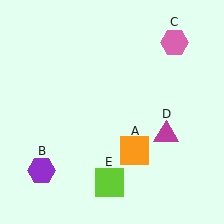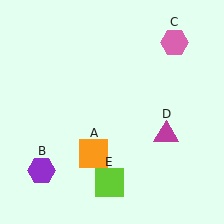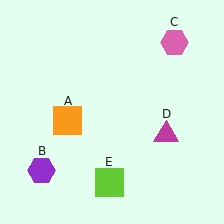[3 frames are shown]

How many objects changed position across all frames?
1 object changed position: orange square (object A).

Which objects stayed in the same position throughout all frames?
Purple hexagon (object B) and pink hexagon (object C) and magenta triangle (object D) and lime square (object E) remained stationary.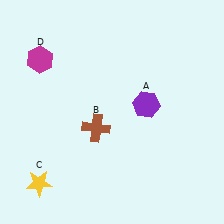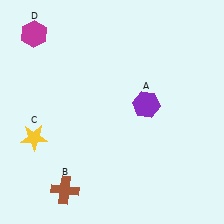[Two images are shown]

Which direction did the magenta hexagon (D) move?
The magenta hexagon (D) moved up.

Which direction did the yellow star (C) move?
The yellow star (C) moved up.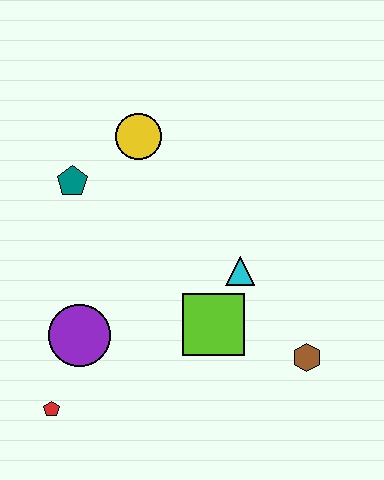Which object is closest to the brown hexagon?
The lime square is closest to the brown hexagon.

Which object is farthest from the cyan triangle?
The red pentagon is farthest from the cyan triangle.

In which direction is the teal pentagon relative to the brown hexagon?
The teal pentagon is to the left of the brown hexagon.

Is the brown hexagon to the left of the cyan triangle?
No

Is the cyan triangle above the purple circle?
Yes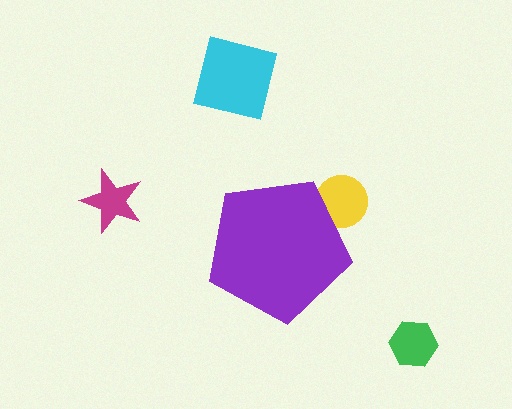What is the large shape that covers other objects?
A purple pentagon.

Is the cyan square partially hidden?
No, the cyan square is fully visible.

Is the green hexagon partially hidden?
No, the green hexagon is fully visible.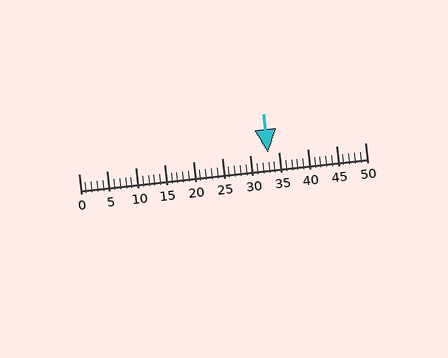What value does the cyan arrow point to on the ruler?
The cyan arrow points to approximately 33.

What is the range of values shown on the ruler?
The ruler shows values from 0 to 50.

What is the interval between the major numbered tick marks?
The major tick marks are spaced 5 units apart.